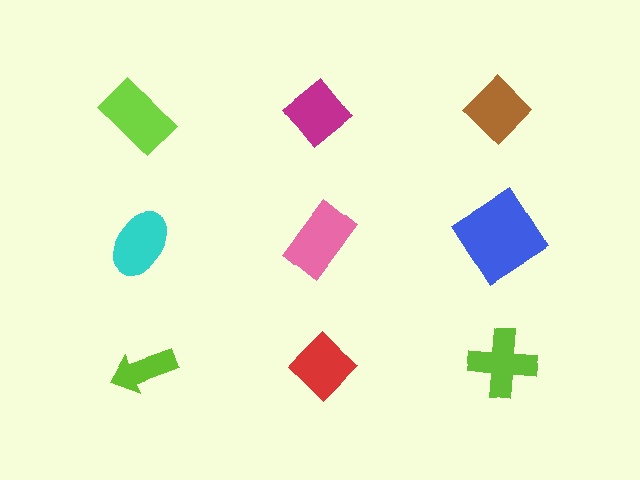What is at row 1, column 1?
A lime rectangle.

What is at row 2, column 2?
A pink rectangle.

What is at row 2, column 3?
A blue diamond.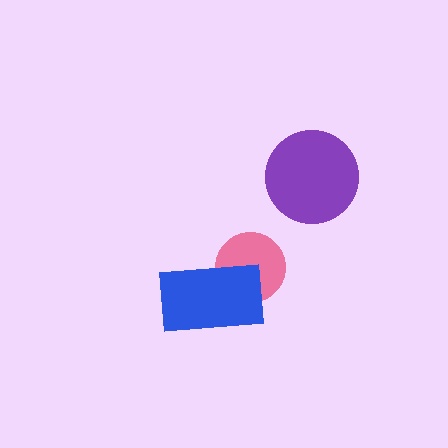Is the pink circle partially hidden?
Yes, it is partially covered by another shape.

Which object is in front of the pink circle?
The blue rectangle is in front of the pink circle.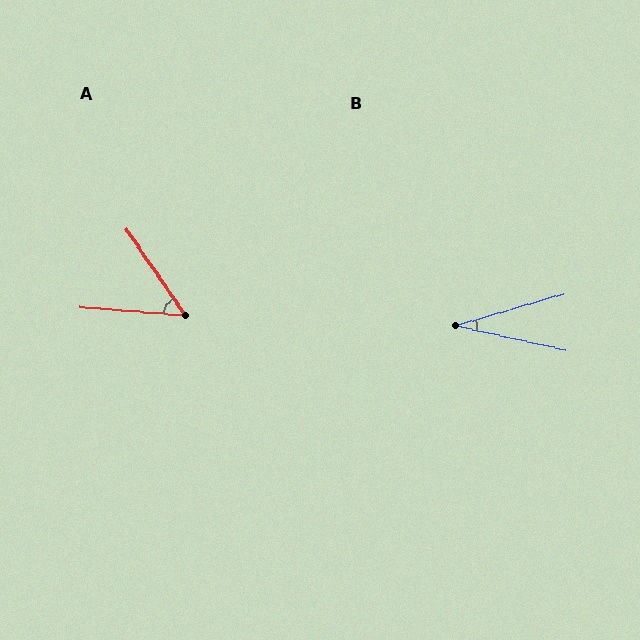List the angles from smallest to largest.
B (28°), A (51°).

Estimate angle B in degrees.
Approximately 28 degrees.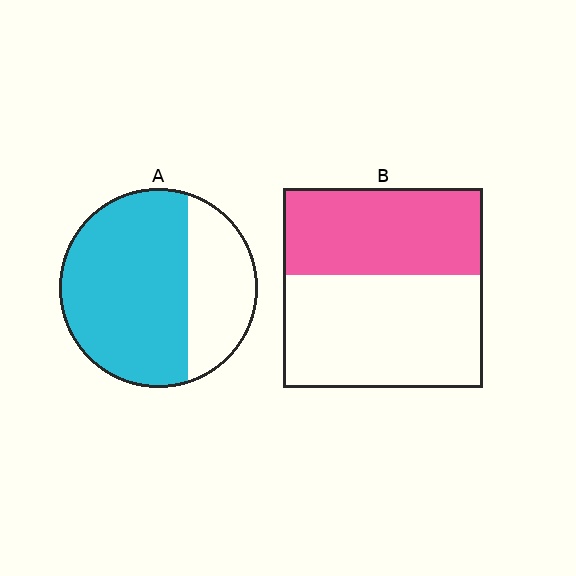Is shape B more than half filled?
No.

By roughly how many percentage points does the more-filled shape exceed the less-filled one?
By roughly 25 percentage points (A over B).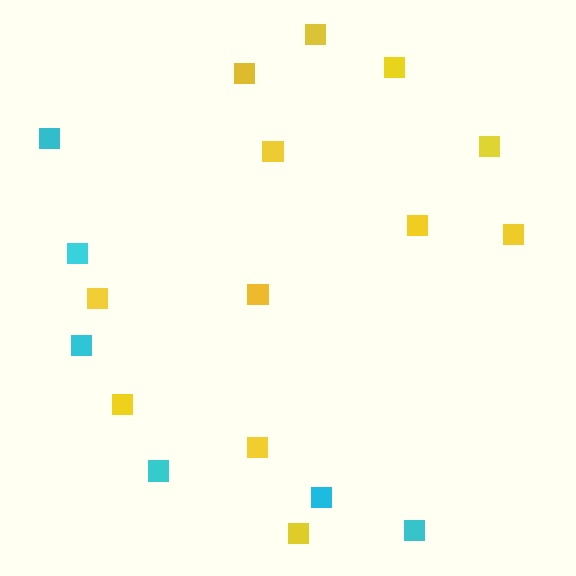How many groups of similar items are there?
There are 2 groups: one group of yellow squares (12) and one group of cyan squares (6).